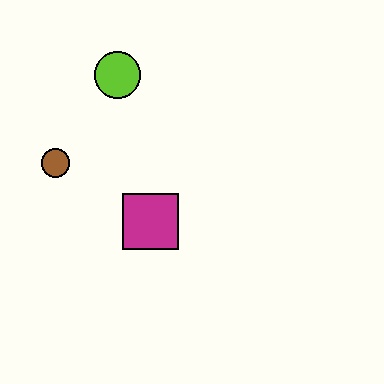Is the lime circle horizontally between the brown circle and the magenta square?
Yes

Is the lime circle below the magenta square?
No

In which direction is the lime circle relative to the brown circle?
The lime circle is above the brown circle.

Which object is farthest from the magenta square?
The lime circle is farthest from the magenta square.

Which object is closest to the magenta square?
The brown circle is closest to the magenta square.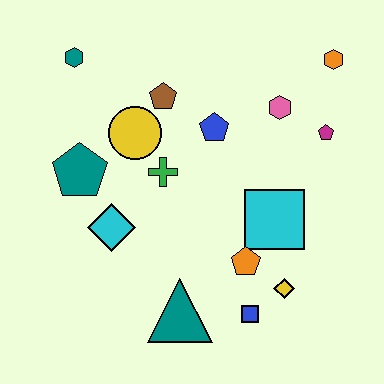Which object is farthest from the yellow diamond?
The teal hexagon is farthest from the yellow diamond.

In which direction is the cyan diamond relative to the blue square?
The cyan diamond is to the left of the blue square.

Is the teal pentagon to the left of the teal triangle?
Yes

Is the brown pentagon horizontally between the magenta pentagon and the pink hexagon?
No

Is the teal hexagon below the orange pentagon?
No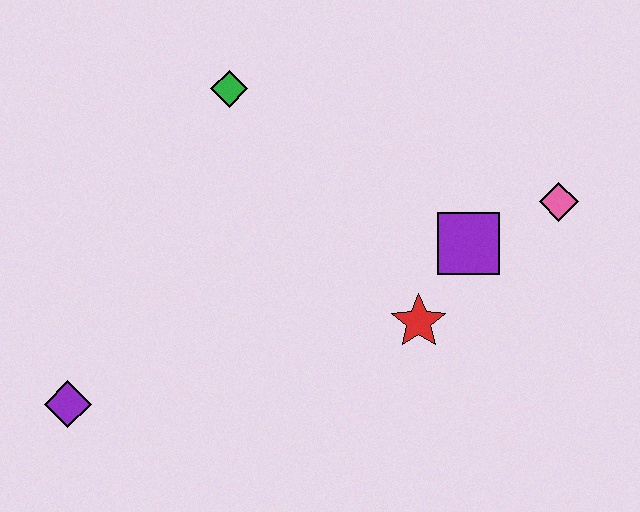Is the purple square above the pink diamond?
No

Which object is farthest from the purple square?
The purple diamond is farthest from the purple square.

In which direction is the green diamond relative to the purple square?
The green diamond is to the left of the purple square.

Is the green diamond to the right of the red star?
No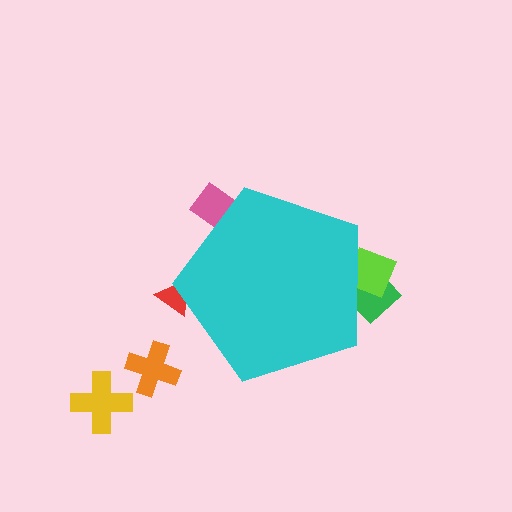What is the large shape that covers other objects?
A cyan pentagon.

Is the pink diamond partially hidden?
Yes, the pink diamond is partially hidden behind the cyan pentagon.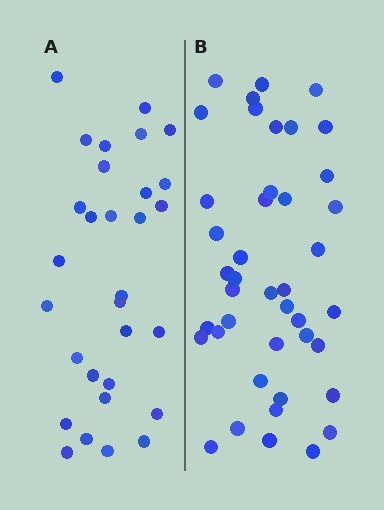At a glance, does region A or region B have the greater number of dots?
Region B (the right region) has more dots.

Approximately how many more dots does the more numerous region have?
Region B has roughly 12 or so more dots than region A.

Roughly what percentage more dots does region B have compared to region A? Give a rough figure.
About 40% more.